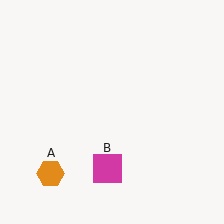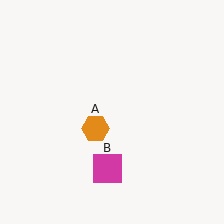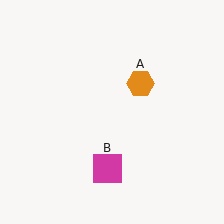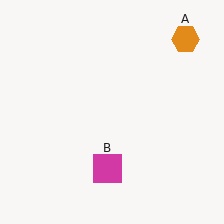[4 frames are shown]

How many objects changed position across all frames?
1 object changed position: orange hexagon (object A).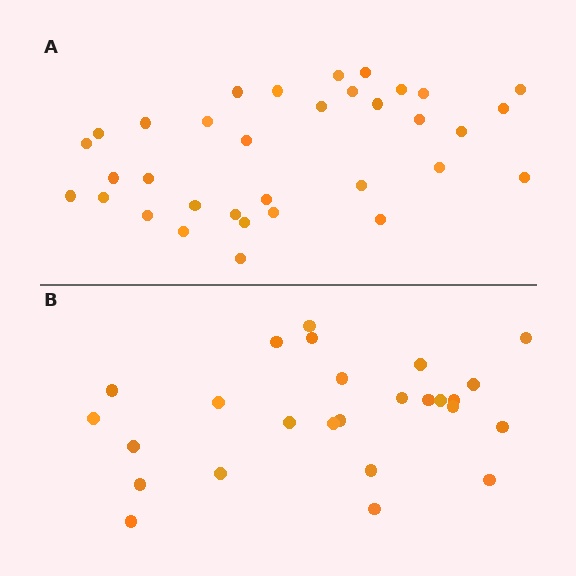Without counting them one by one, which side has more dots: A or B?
Region A (the top region) has more dots.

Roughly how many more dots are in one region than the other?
Region A has roughly 8 or so more dots than region B.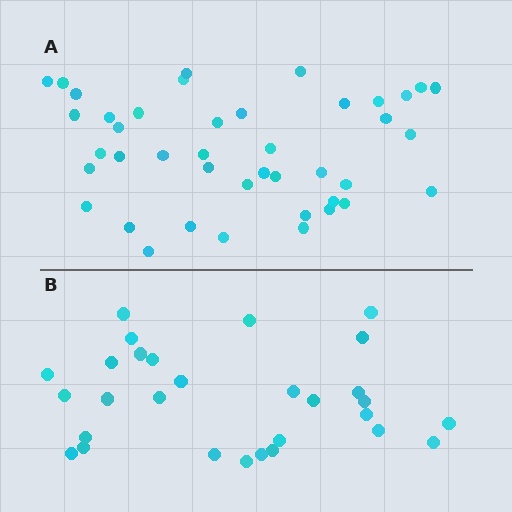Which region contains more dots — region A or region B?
Region A (the top region) has more dots.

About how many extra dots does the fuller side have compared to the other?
Region A has approximately 15 more dots than region B.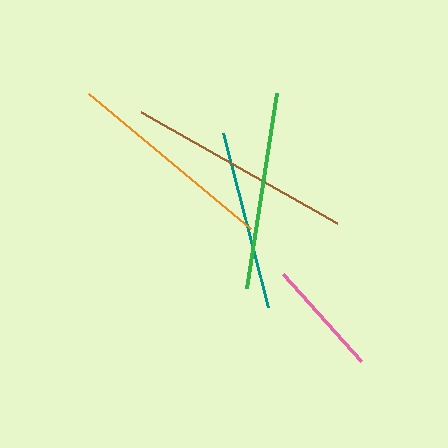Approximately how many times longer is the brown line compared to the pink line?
The brown line is approximately 1.9 times the length of the pink line.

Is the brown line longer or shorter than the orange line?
The brown line is longer than the orange line.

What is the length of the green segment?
The green segment is approximately 198 pixels long.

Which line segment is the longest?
The brown line is the longest at approximately 226 pixels.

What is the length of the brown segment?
The brown segment is approximately 226 pixels long.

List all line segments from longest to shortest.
From longest to shortest: brown, orange, green, teal, pink.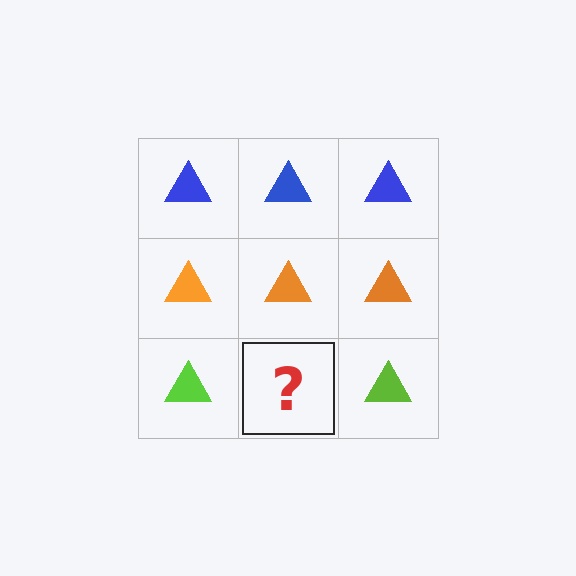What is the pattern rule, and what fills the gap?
The rule is that each row has a consistent color. The gap should be filled with a lime triangle.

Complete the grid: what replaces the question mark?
The question mark should be replaced with a lime triangle.